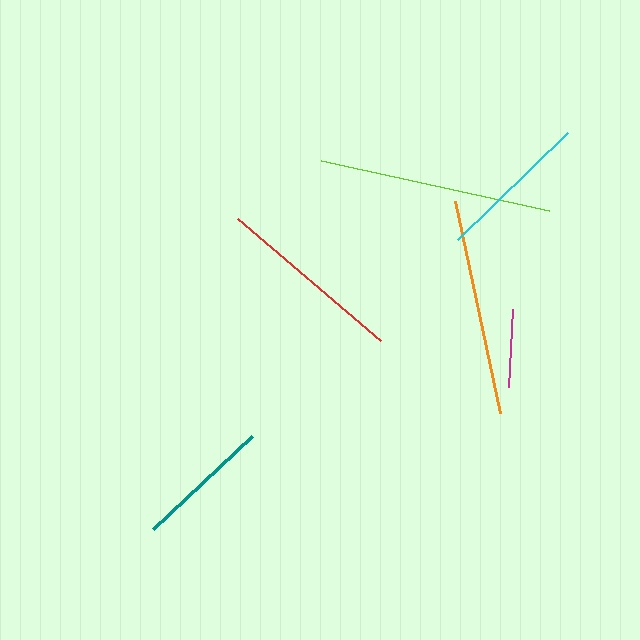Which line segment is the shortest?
The magenta line is the shortest at approximately 78 pixels.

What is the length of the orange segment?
The orange segment is approximately 216 pixels long.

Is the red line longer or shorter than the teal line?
The red line is longer than the teal line.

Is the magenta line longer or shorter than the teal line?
The teal line is longer than the magenta line.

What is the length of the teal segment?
The teal segment is approximately 135 pixels long.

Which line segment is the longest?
The lime line is the longest at approximately 234 pixels.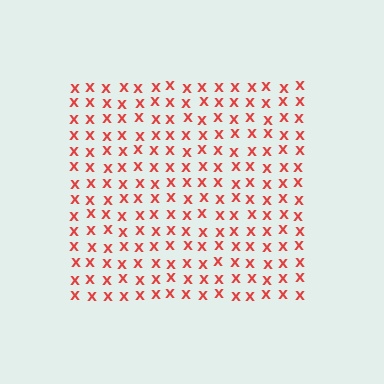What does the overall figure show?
The overall figure shows a square.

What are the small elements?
The small elements are letter X's.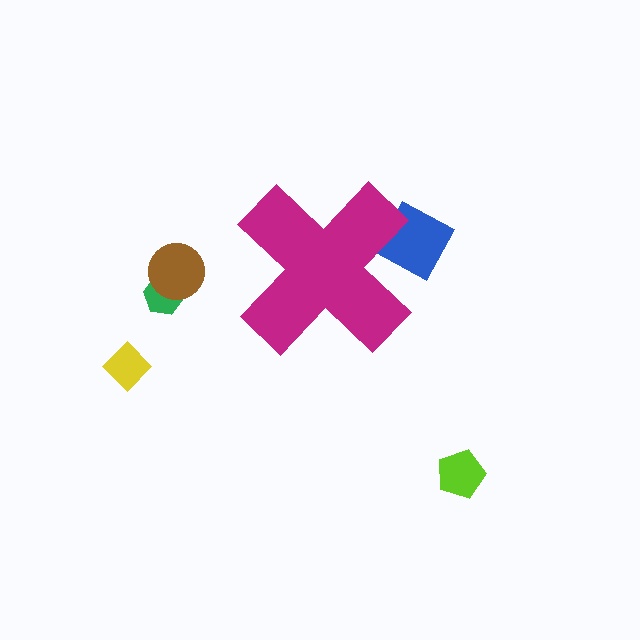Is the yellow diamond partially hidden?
No, the yellow diamond is fully visible.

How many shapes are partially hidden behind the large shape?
1 shape is partially hidden.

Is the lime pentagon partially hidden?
No, the lime pentagon is fully visible.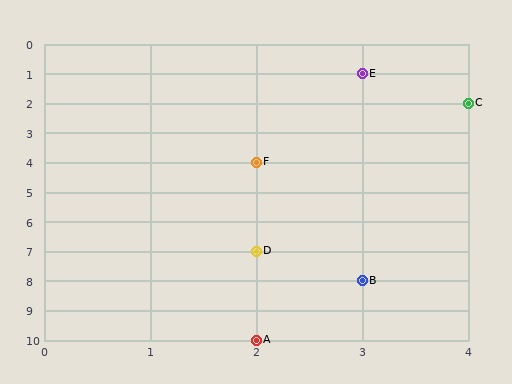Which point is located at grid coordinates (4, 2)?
Point C is at (4, 2).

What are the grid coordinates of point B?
Point B is at grid coordinates (3, 8).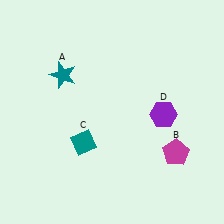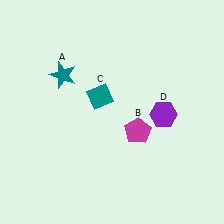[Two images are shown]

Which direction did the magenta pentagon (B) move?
The magenta pentagon (B) moved left.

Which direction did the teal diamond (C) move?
The teal diamond (C) moved up.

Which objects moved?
The objects that moved are: the magenta pentagon (B), the teal diamond (C).